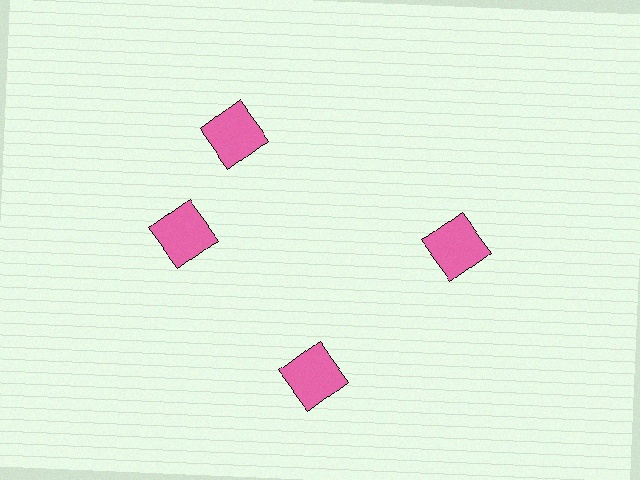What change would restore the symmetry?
The symmetry would be restored by rotating it back into even spacing with its neighbors so that all 4 squares sit at equal angles and equal distance from the center.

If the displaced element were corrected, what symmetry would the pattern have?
It would have 4-fold rotational symmetry — the pattern would map onto itself every 90 degrees.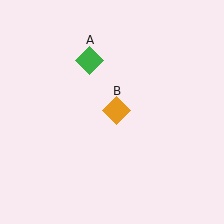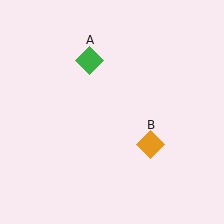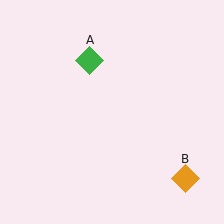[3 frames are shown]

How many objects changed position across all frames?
1 object changed position: orange diamond (object B).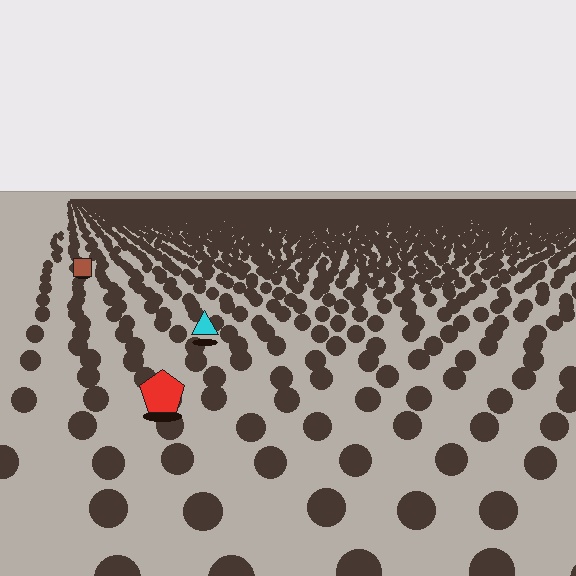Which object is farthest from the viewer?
The brown square is farthest from the viewer. It appears smaller and the ground texture around it is denser.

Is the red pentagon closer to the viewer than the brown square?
Yes. The red pentagon is closer — you can tell from the texture gradient: the ground texture is coarser near it.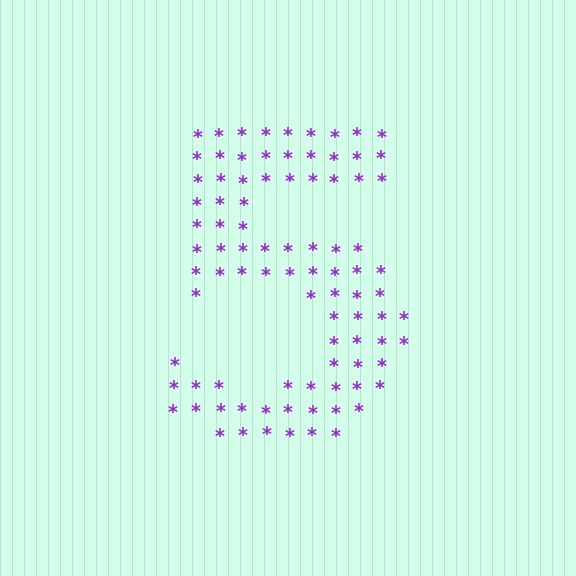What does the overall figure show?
The overall figure shows the digit 5.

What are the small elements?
The small elements are asterisks.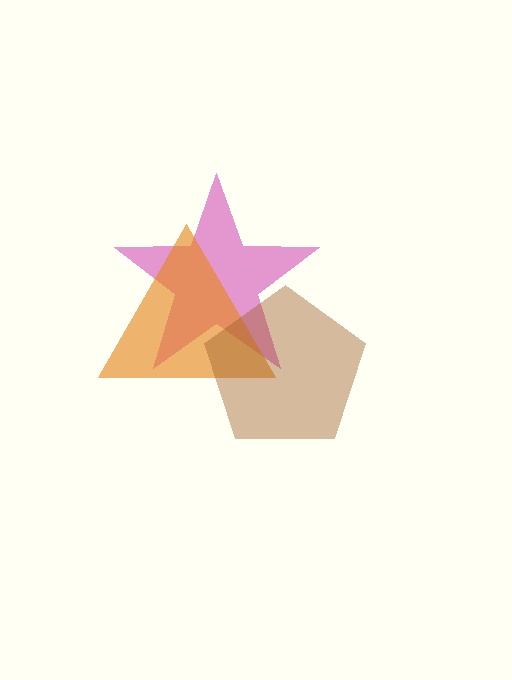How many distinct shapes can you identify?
There are 3 distinct shapes: a magenta star, an orange triangle, a brown pentagon.